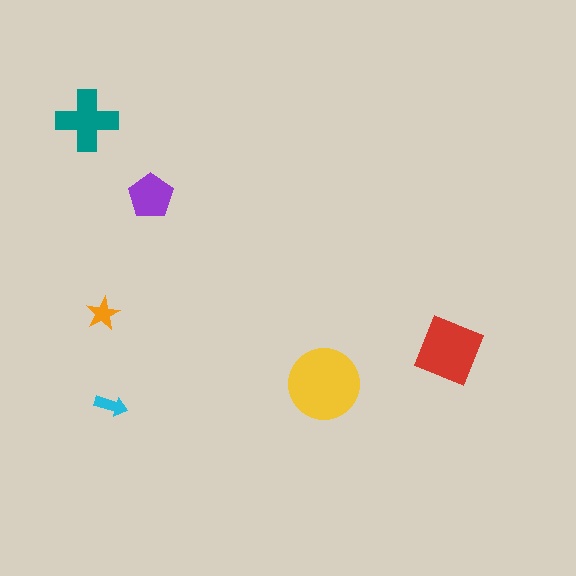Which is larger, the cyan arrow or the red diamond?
The red diamond.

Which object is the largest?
The yellow circle.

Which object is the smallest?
The cyan arrow.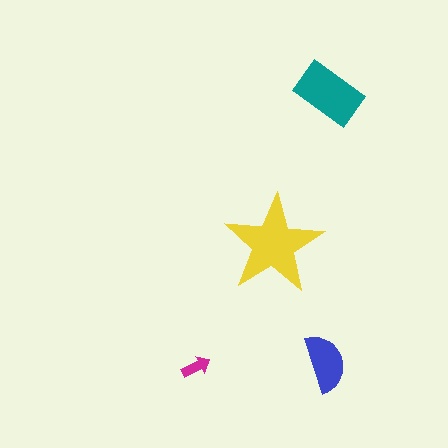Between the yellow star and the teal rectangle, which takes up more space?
The yellow star.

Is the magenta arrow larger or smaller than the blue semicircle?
Smaller.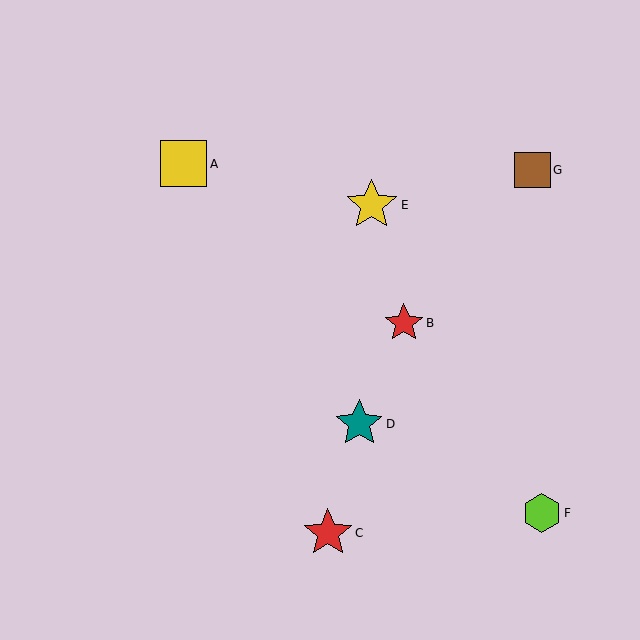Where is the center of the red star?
The center of the red star is at (328, 533).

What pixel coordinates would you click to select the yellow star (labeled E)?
Click at (372, 205) to select the yellow star E.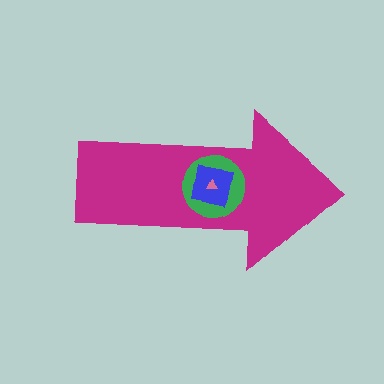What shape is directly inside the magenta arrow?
The green circle.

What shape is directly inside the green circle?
The blue square.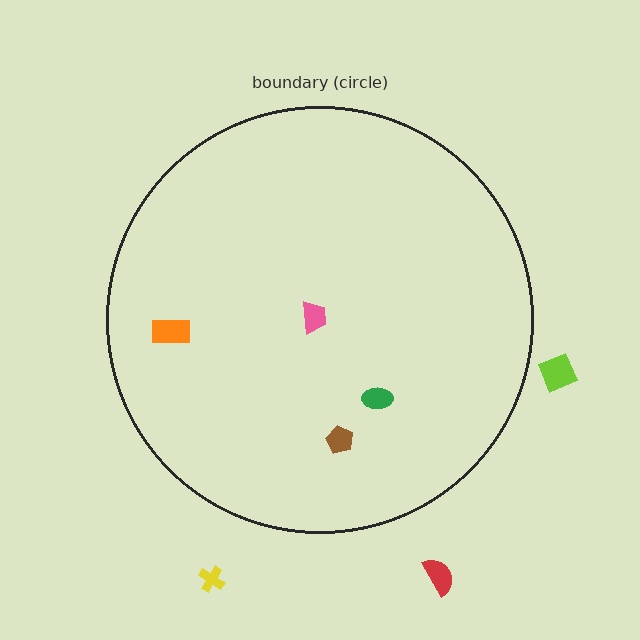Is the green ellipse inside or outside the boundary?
Inside.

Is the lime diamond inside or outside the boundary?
Outside.